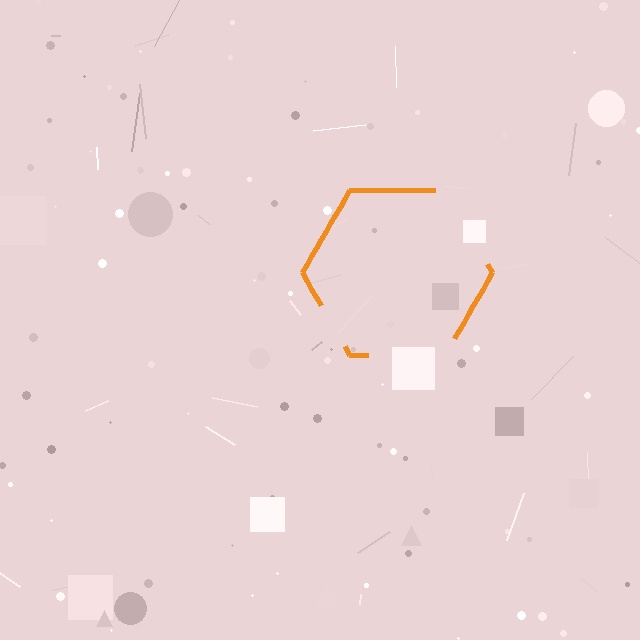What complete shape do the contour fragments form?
The contour fragments form a hexagon.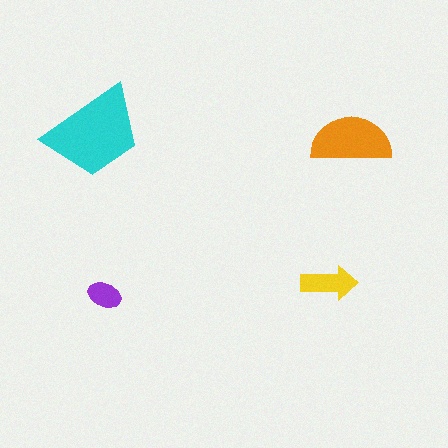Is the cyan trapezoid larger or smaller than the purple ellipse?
Larger.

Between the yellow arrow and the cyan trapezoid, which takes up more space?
The cyan trapezoid.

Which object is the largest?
The cyan trapezoid.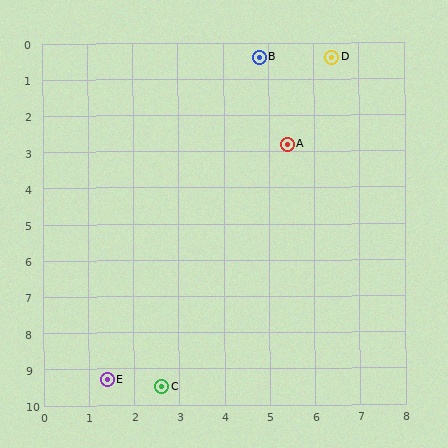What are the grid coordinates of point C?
Point C is at approximately (2.6, 9.5).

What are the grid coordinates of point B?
Point B is at approximately (4.8, 0.4).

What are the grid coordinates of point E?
Point E is at approximately (1.4, 9.3).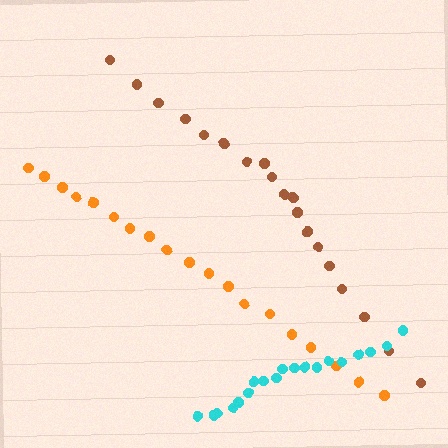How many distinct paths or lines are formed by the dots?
There are 3 distinct paths.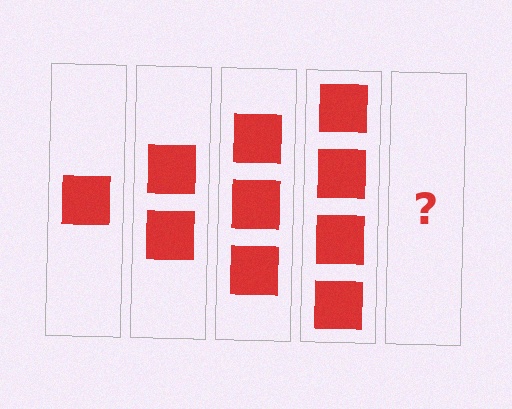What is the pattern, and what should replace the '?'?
The pattern is that each step adds one more square. The '?' should be 5 squares.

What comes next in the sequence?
The next element should be 5 squares.